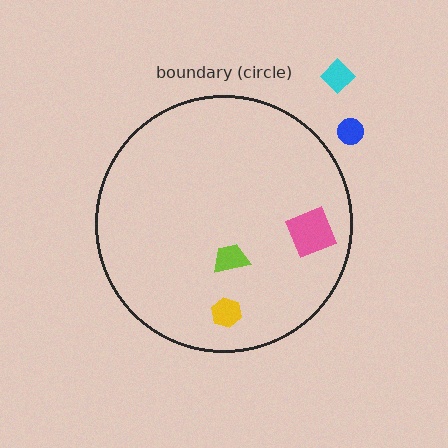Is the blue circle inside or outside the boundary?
Outside.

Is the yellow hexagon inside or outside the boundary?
Inside.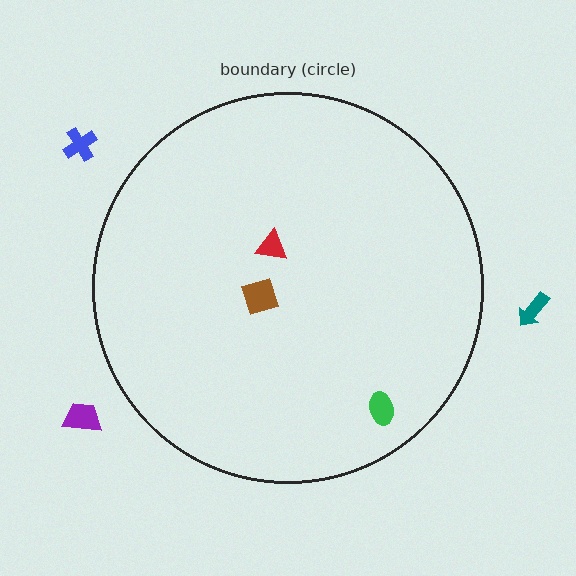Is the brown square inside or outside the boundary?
Inside.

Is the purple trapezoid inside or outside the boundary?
Outside.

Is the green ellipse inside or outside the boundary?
Inside.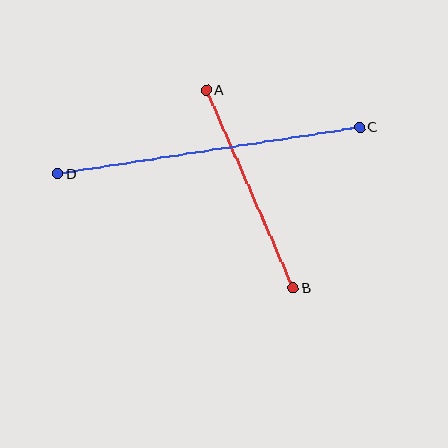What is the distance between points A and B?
The distance is approximately 216 pixels.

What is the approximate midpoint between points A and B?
The midpoint is at approximately (250, 189) pixels.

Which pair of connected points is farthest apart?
Points C and D are farthest apart.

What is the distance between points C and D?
The distance is approximately 306 pixels.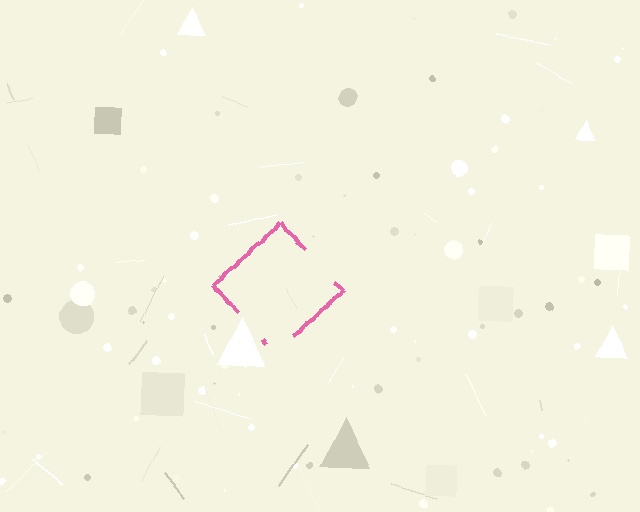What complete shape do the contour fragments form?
The contour fragments form a diamond.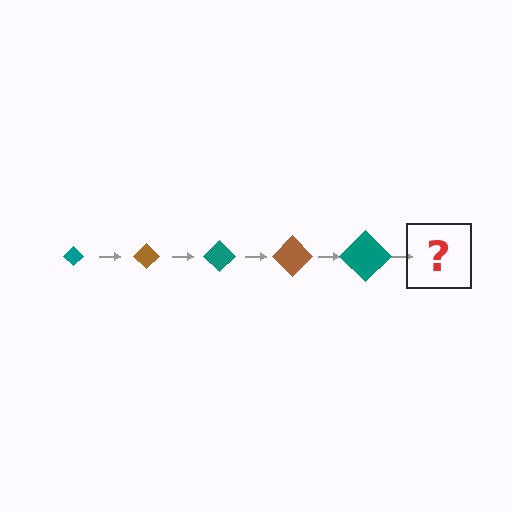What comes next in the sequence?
The next element should be a brown diamond, larger than the previous one.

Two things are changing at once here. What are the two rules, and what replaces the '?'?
The two rules are that the diamond grows larger each step and the color cycles through teal and brown. The '?' should be a brown diamond, larger than the previous one.